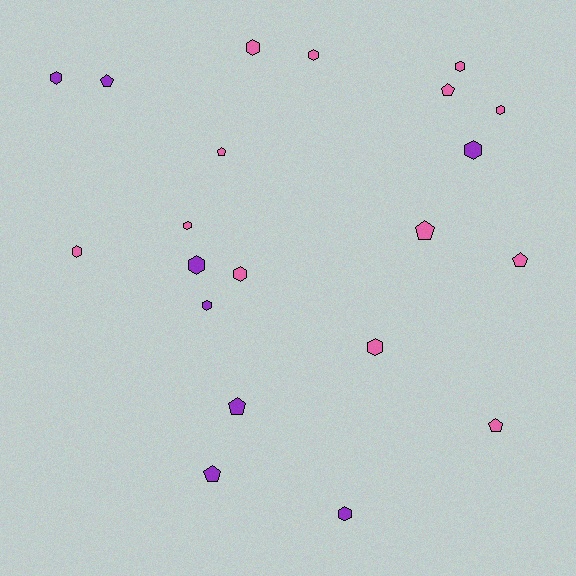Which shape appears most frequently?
Hexagon, with 13 objects.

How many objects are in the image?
There are 21 objects.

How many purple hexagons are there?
There are 5 purple hexagons.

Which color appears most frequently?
Pink, with 13 objects.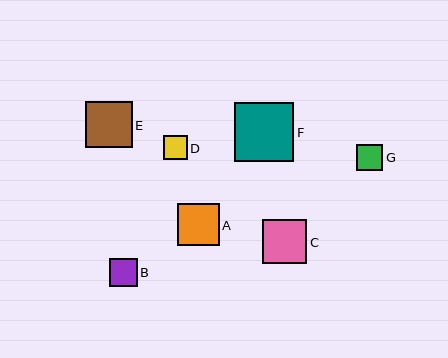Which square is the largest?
Square F is the largest with a size of approximately 59 pixels.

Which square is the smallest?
Square D is the smallest with a size of approximately 24 pixels.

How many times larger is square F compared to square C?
Square F is approximately 1.4 times the size of square C.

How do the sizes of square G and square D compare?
Square G and square D are approximately the same size.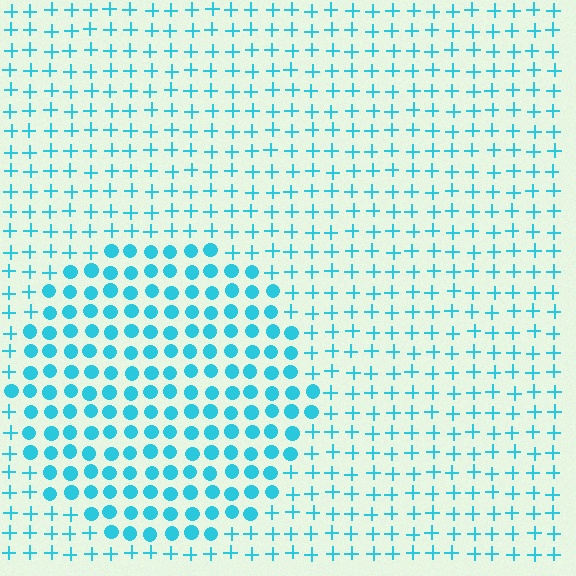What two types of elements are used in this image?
The image uses circles inside the circle region and plus signs outside it.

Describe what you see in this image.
The image is filled with small cyan elements arranged in a uniform grid. A circle-shaped region contains circles, while the surrounding area contains plus signs. The boundary is defined purely by the change in element shape.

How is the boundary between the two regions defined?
The boundary is defined by a change in element shape: circles inside vs. plus signs outside. All elements share the same color and spacing.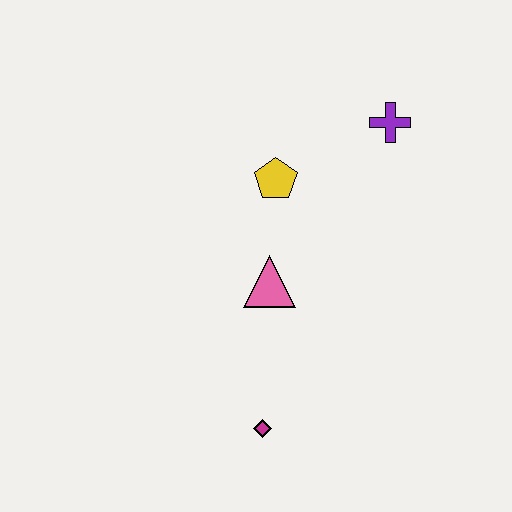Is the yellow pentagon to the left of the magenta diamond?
No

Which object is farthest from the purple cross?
The magenta diamond is farthest from the purple cross.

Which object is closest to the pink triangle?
The yellow pentagon is closest to the pink triangle.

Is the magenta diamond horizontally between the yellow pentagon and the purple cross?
No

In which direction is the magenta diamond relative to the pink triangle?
The magenta diamond is below the pink triangle.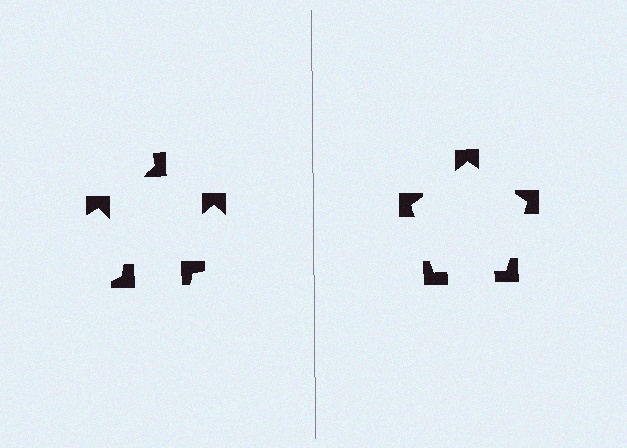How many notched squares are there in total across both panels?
10 — 5 on each side.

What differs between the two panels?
The notched squares are positioned identically on both sides; only the wedge orientations differ. On the right they align to a pentagon; on the left they are misaligned.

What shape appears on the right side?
An illusory pentagon.